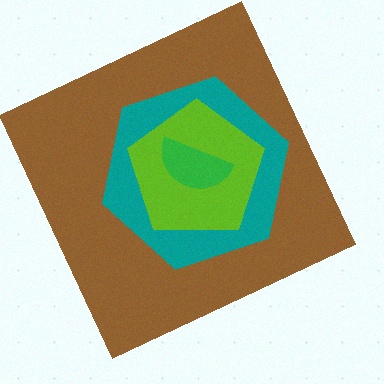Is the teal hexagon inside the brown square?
Yes.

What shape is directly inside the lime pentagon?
The green semicircle.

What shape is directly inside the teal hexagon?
The lime pentagon.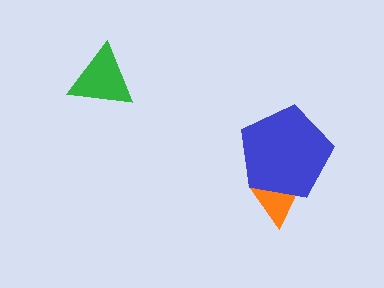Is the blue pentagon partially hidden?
No, no other shape covers it.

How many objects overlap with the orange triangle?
1 object overlaps with the orange triangle.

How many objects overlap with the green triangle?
0 objects overlap with the green triangle.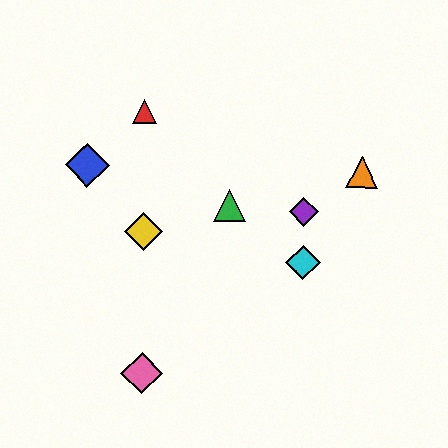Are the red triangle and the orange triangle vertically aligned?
No, the red triangle is at x≈145 and the orange triangle is at x≈362.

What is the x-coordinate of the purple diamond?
The purple diamond is at x≈304.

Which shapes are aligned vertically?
The red triangle, the yellow diamond, the pink diamond are aligned vertically.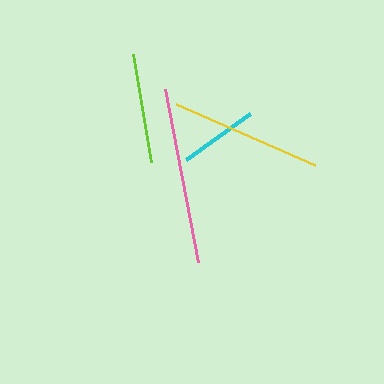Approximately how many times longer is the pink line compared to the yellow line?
The pink line is approximately 1.2 times the length of the yellow line.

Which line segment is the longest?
The pink line is the longest at approximately 175 pixels.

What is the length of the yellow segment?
The yellow segment is approximately 152 pixels long.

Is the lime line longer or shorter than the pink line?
The pink line is longer than the lime line.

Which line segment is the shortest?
The cyan line is the shortest at approximately 79 pixels.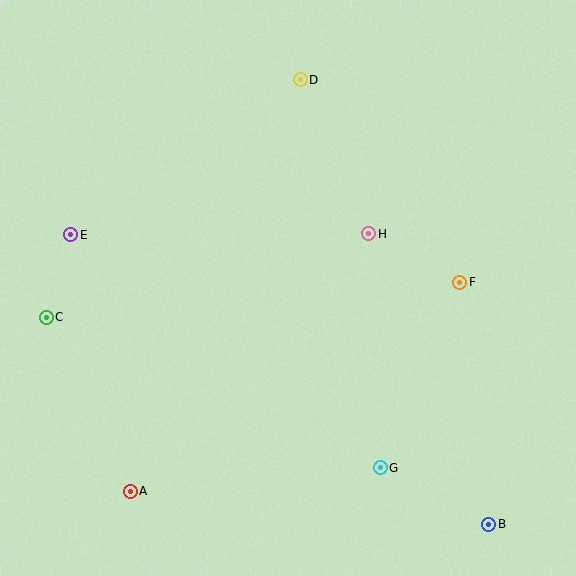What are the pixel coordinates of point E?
Point E is at (71, 235).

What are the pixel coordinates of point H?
Point H is at (369, 234).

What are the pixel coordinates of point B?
Point B is at (489, 524).